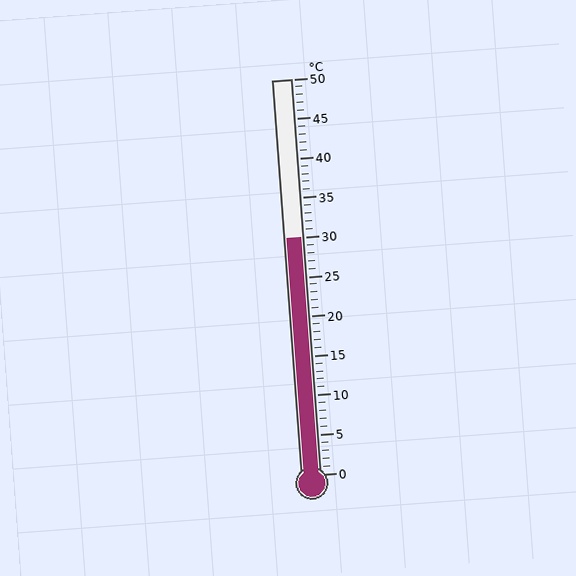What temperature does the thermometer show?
The thermometer shows approximately 30°C.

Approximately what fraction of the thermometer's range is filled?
The thermometer is filled to approximately 60% of its range.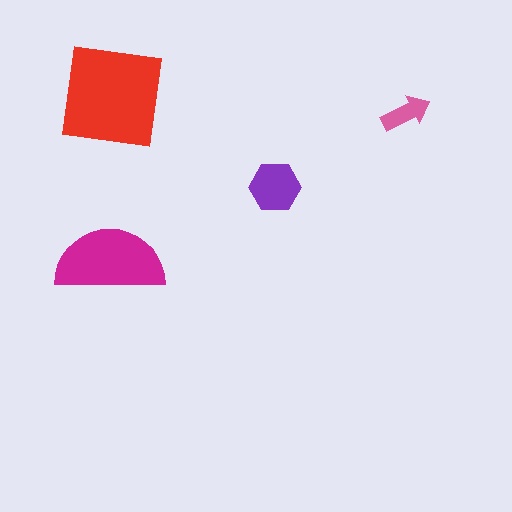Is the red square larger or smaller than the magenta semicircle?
Larger.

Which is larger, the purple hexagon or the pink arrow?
The purple hexagon.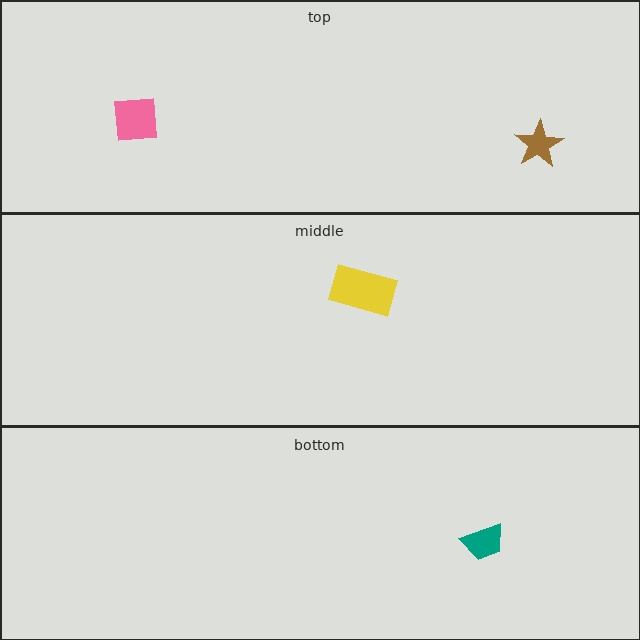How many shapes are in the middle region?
1.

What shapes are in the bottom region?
The teal trapezoid.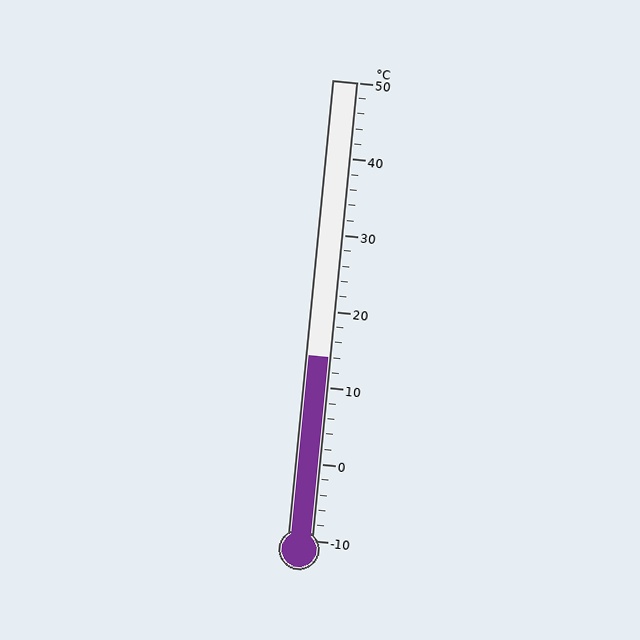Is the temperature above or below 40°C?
The temperature is below 40°C.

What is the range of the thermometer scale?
The thermometer scale ranges from -10°C to 50°C.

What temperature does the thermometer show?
The thermometer shows approximately 14°C.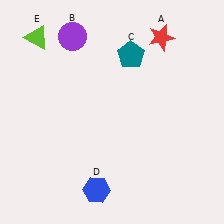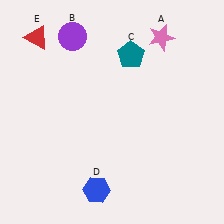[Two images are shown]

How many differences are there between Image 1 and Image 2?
There are 2 differences between the two images.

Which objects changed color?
A changed from red to pink. E changed from lime to red.